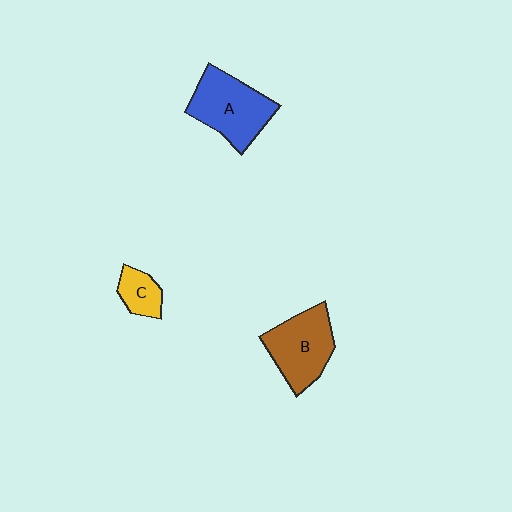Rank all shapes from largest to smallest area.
From largest to smallest: A (blue), B (brown), C (yellow).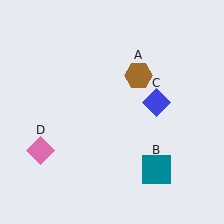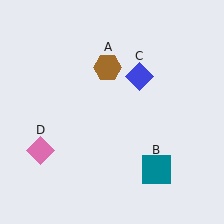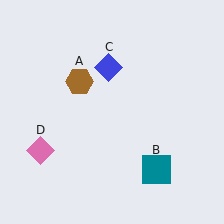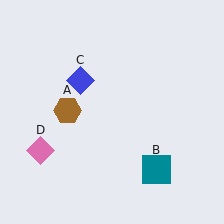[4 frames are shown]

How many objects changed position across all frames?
2 objects changed position: brown hexagon (object A), blue diamond (object C).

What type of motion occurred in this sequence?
The brown hexagon (object A), blue diamond (object C) rotated counterclockwise around the center of the scene.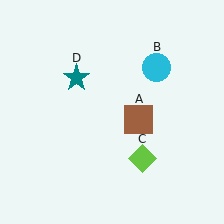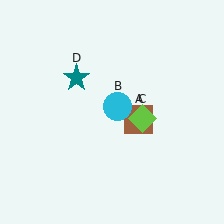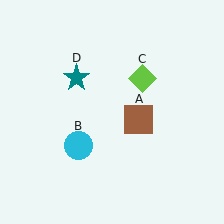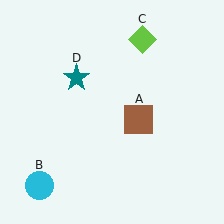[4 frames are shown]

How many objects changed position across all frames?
2 objects changed position: cyan circle (object B), lime diamond (object C).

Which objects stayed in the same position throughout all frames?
Brown square (object A) and teal star (object D) remained stationary.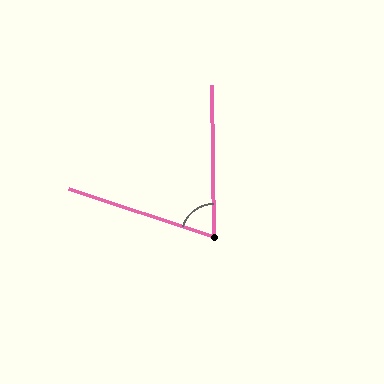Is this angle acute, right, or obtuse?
It is acute.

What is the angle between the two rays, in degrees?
Approximately 71 degrees.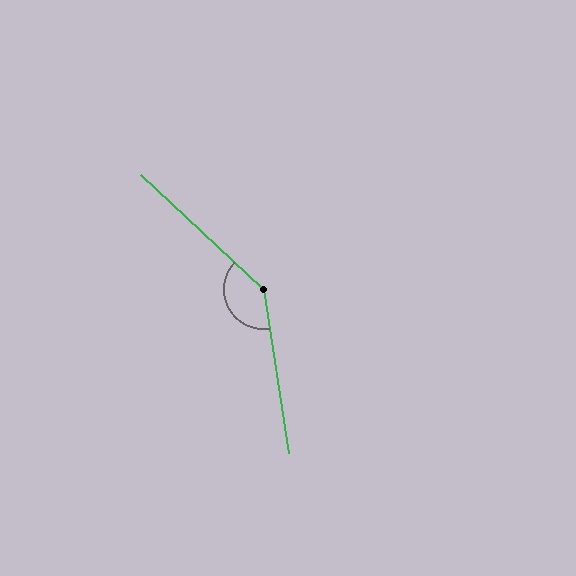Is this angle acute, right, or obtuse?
It is obtuse.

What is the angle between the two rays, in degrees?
Approximately 141 degrees.